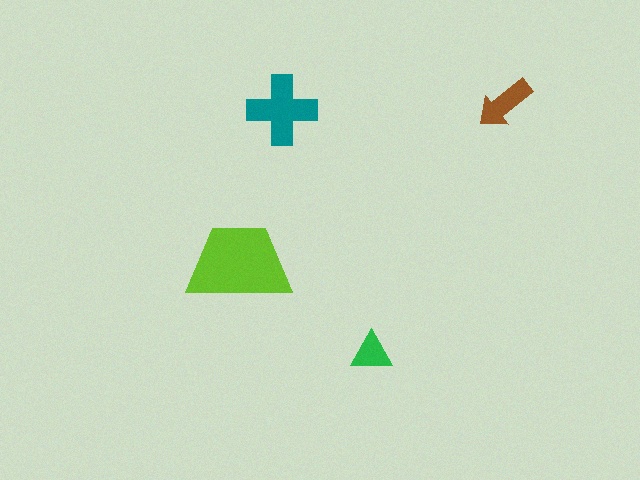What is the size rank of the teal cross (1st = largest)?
2nd.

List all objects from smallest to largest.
The green triangle, the brown arrow, the teal cross, the lime trapezoid.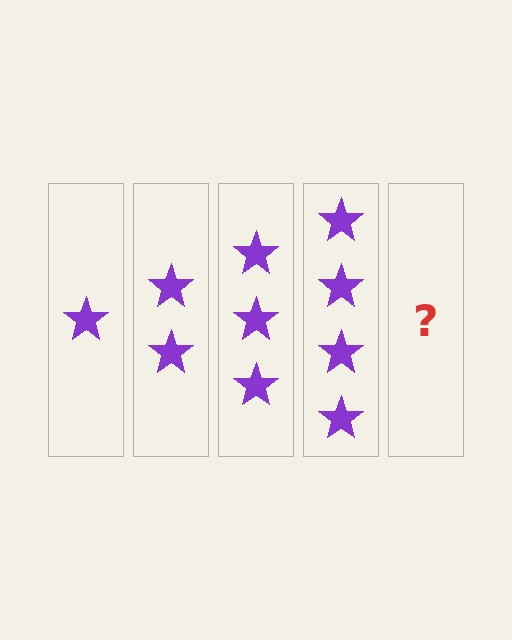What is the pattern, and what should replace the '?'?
The pattern is that each step adds one more star. The '?' should be 5 stars.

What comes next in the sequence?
The next element should be 5 stars.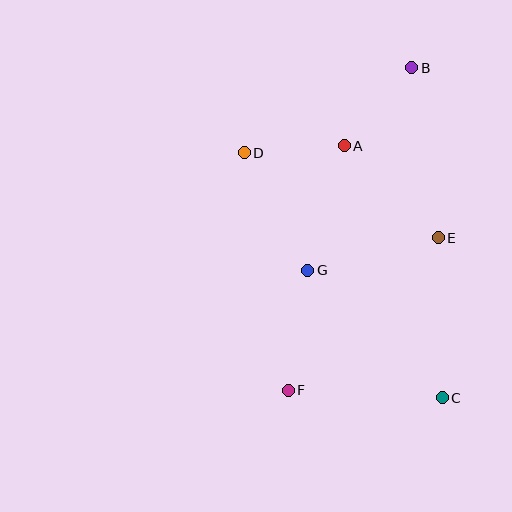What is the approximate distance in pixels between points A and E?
The distance between A and E is approximately 131 pixels.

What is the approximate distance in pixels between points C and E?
The distance between C and E is approximately 160 pixels.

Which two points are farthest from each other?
Points B and F are farthest from each other.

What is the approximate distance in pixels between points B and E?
The distance between B and E is approximately 172 pixels.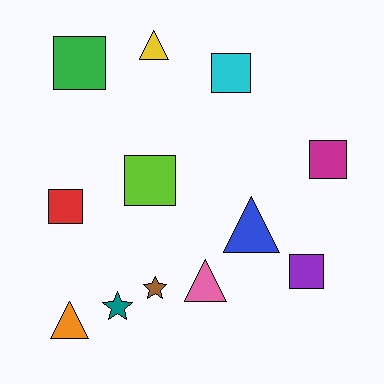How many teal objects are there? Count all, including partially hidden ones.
There is 1 teal object.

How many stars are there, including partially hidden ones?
There are 2 stars.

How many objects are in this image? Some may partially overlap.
There are 12 objects.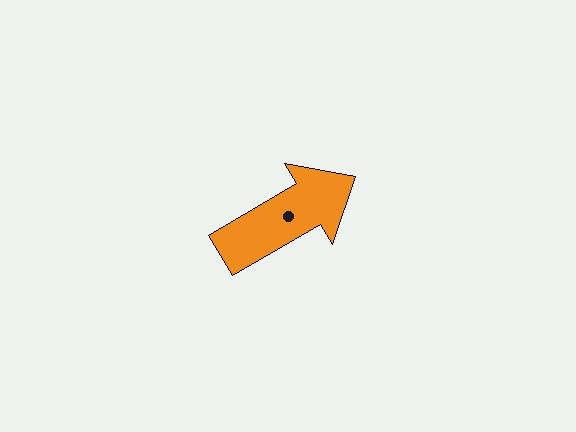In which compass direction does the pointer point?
Northeast.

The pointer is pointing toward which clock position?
Roughly 2 o'clock.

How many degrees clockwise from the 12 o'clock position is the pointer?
Approximately 59 degrees.